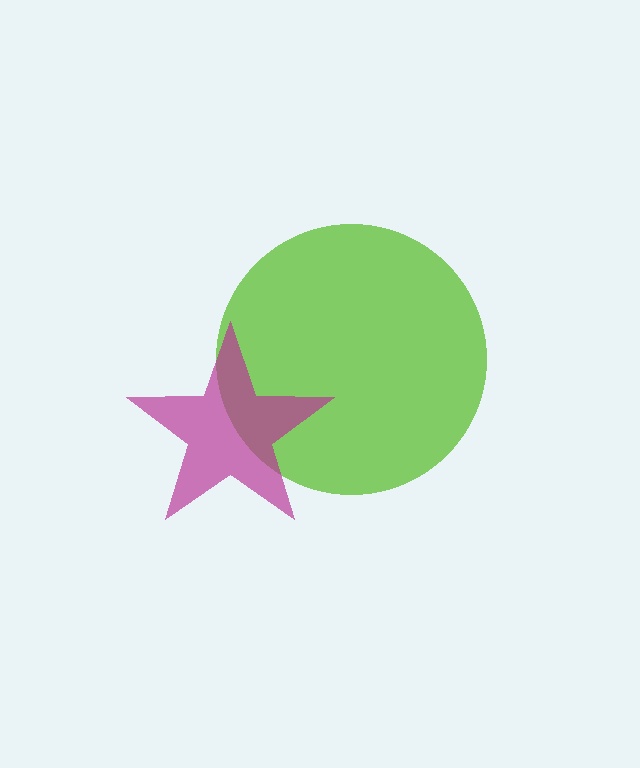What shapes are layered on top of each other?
The layered shapes are: a lime circle, a magenta star.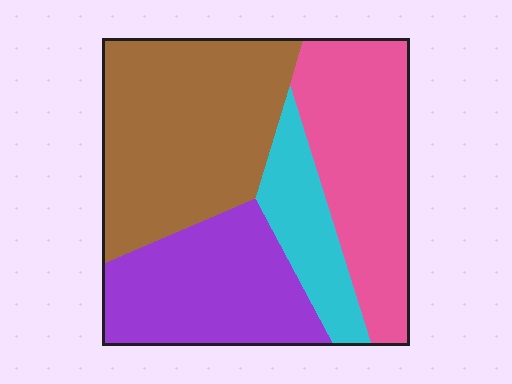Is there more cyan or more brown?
Brown.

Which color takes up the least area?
Cyan, at roughly 15%.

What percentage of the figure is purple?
Purple covers about 25% of the figure.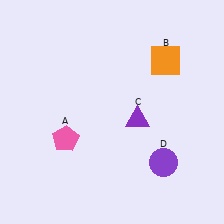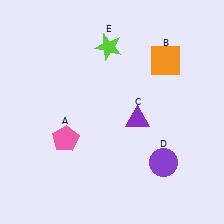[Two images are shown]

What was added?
A lime star (E) was added in Image 2.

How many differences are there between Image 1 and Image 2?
There is 1 difference between the two images.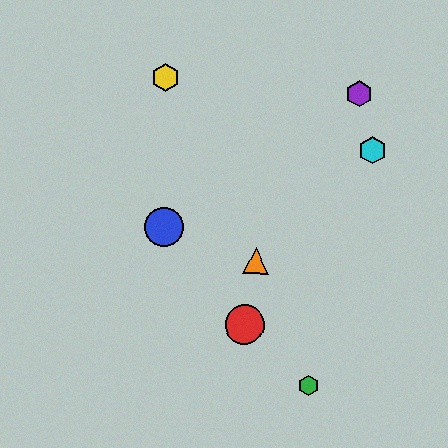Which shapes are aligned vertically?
The blue circle, the yellow hexagon are aligned vertically.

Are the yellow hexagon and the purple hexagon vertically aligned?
No, the yellow hexagon is at x≈166 and the purple hexagon is at x≈359.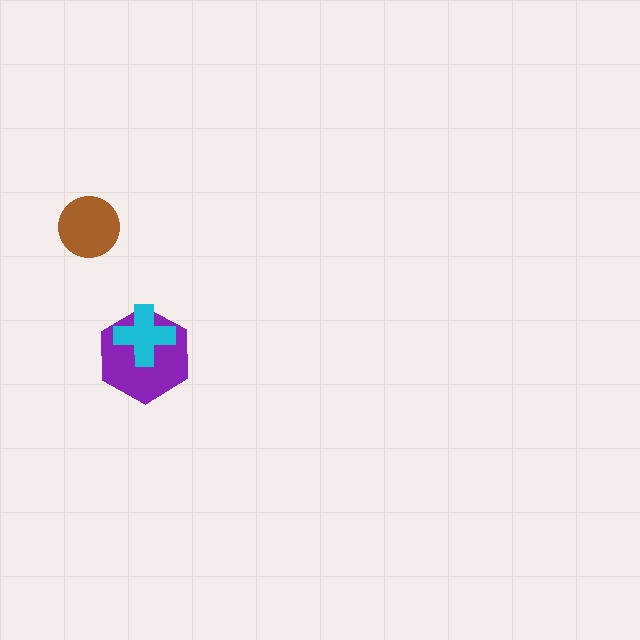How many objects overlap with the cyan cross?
1 object overlaps with the cyan cross.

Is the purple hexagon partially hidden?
Yes, it is partially covered by another shape.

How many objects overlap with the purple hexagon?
1 object overlaps with the purple hexagon.